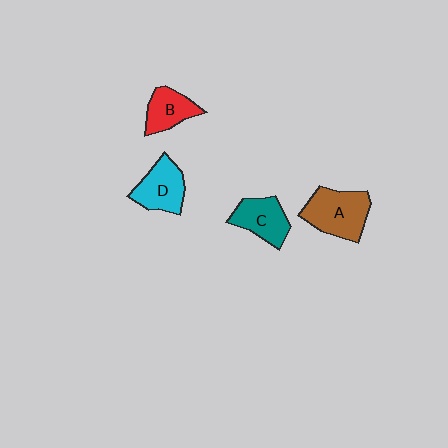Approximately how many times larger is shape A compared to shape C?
Approximately 1.4 times.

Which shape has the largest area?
Shape A (brown).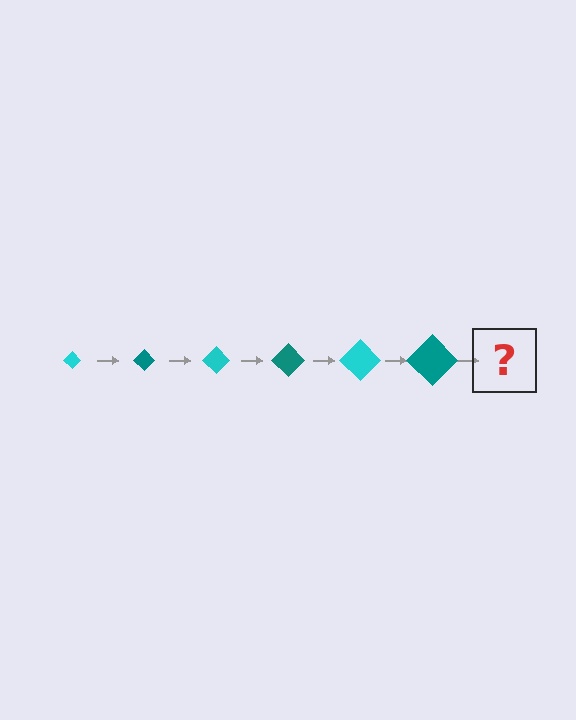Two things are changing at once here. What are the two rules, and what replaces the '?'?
The two rules are that the diamond grows larger each step and the color cycles through cyan and teal. The '?' should be a cyan diamond, larger than the previous one.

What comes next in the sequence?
The next element should be a cyan diamond, larger than the previous one.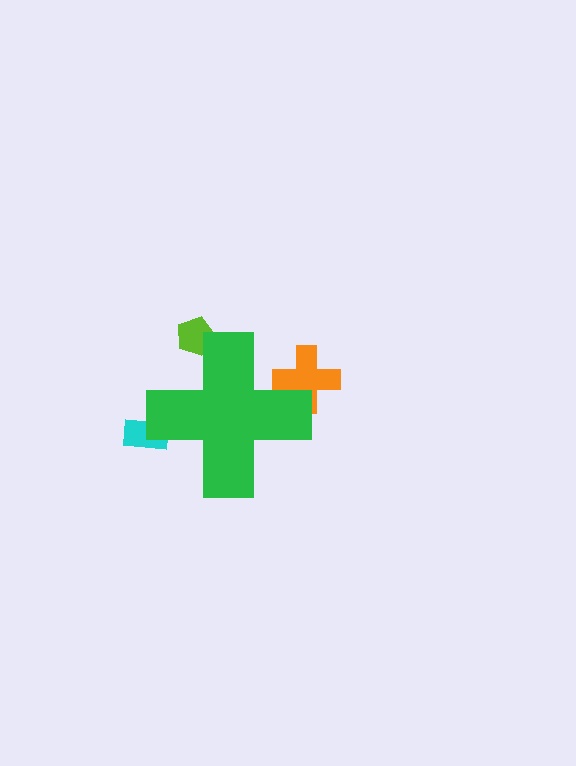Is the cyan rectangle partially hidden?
Yes, the cyan rectangle is partially hidden behind the green cross.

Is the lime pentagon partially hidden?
Yes, the lime pentagon is partially hidden behind the green cross.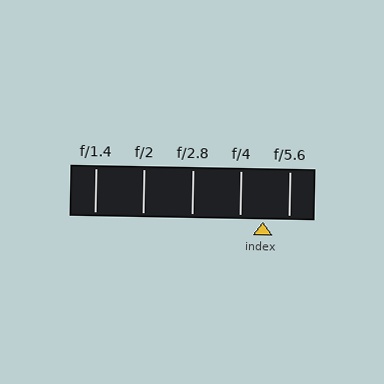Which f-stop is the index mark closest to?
The index mark is closest to f/4.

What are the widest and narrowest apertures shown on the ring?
The widest aperture shown is f/1.4 and the narrowest is f/5.6.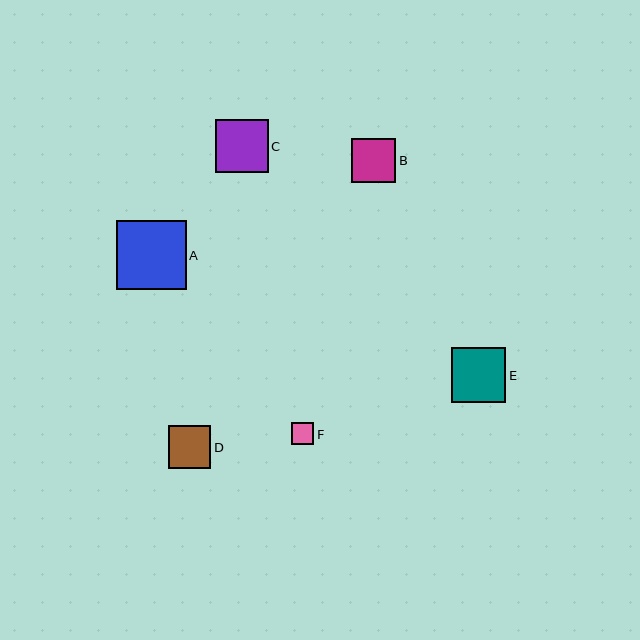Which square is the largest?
Square A is the largest with a size of approximately 69 pixels.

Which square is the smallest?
Square F is the smallest with a size of approximately 22 pixels.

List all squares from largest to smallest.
From largest to smallest: A, E, C, B, D, F.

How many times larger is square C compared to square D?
Square C is approximately 1.3 times the size of square D.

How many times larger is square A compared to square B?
Square A is approximately 1.5 times the size of square B.